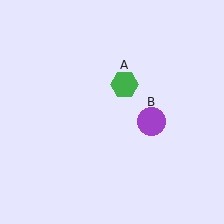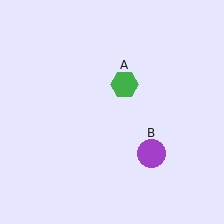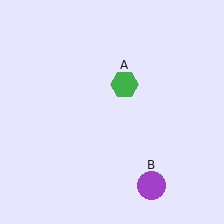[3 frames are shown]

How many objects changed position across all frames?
1 object changed position: purple circle (object B).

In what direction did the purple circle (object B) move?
The purple circle (object B) moved down.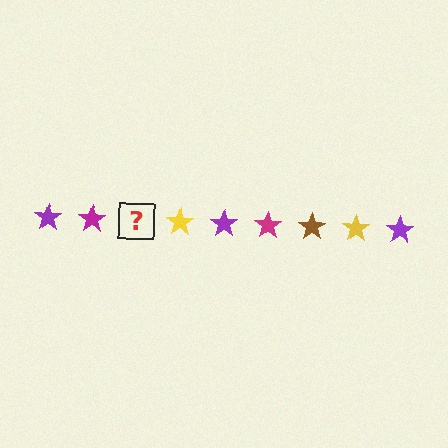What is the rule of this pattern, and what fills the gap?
The rule is that the pattern cycles through purple, magenta, brown, yellow stars. The gap should be filled with a brown star.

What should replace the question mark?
The question mark should be replaced with a brown star.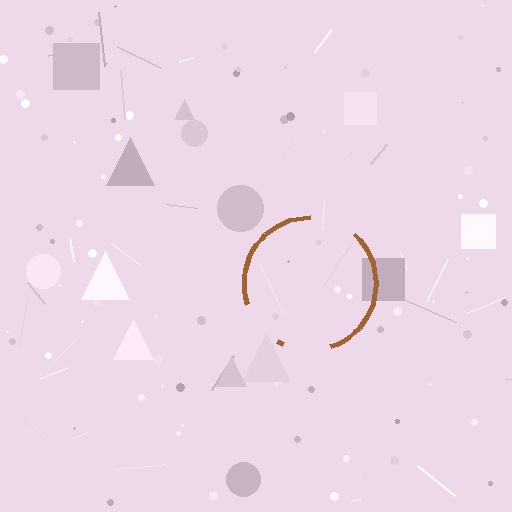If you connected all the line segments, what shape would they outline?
They would outline a circle.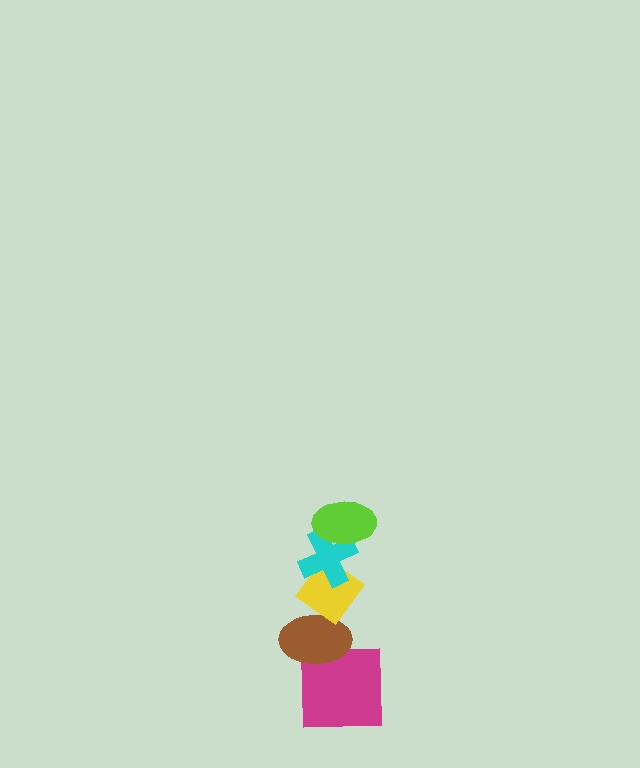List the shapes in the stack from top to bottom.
From top to bottom: the lime ellipse, the cyan cross, the yellow diamond, the brown ellipse, the magenta square.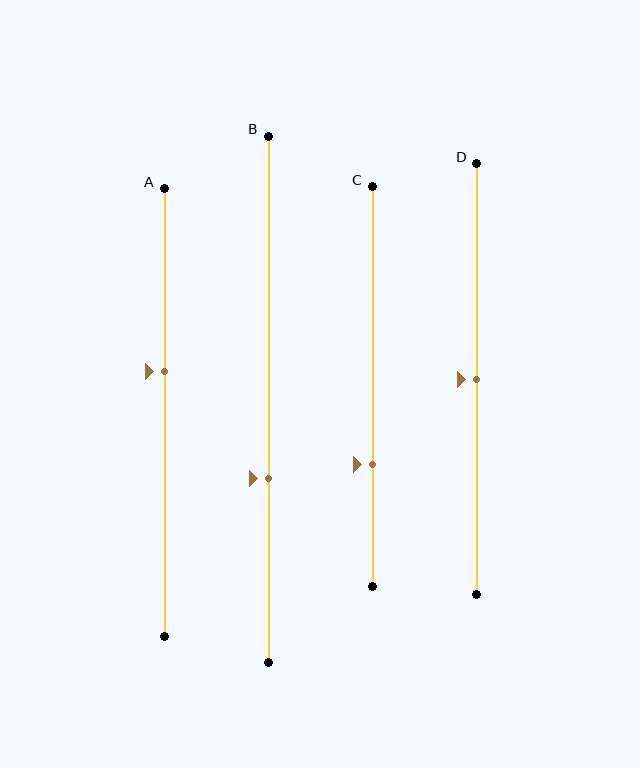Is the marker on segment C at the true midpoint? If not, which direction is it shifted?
No, the marker on segment C is shifted downward by about 19% of the segment length.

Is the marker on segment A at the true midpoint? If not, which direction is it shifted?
No, the marker on segment A is shifted upward by about 9% of the segment length.